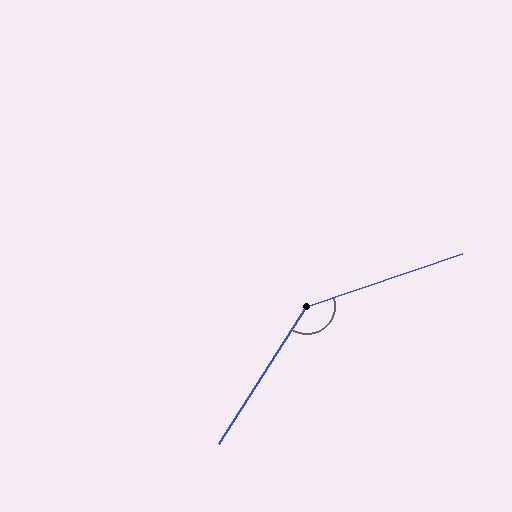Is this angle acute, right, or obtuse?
It is obtuse.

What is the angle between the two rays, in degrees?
Approximately 141 degrees.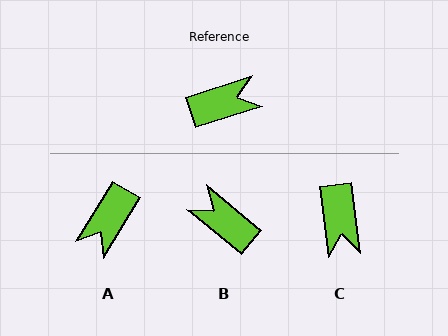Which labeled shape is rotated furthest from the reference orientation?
A, about 139 degrees away.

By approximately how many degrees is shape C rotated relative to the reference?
Approximately 101 degrees clockwise.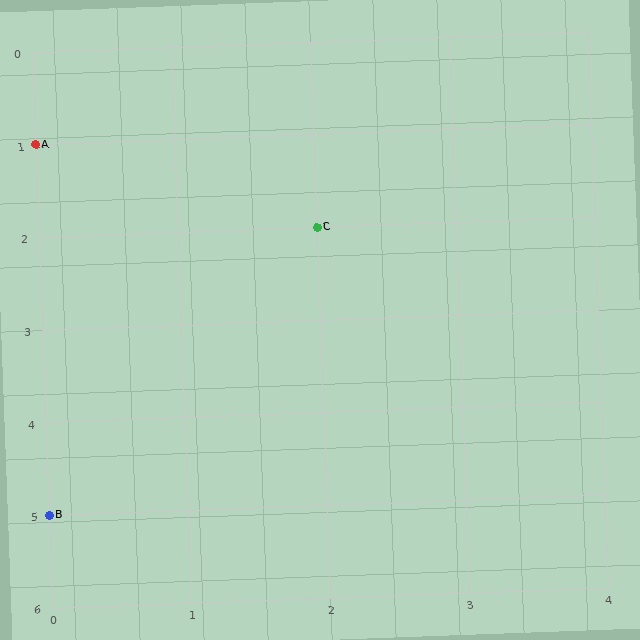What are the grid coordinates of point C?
Point C is at grid coordinates (2, 2).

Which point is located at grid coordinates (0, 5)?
Point B is at (0, 5).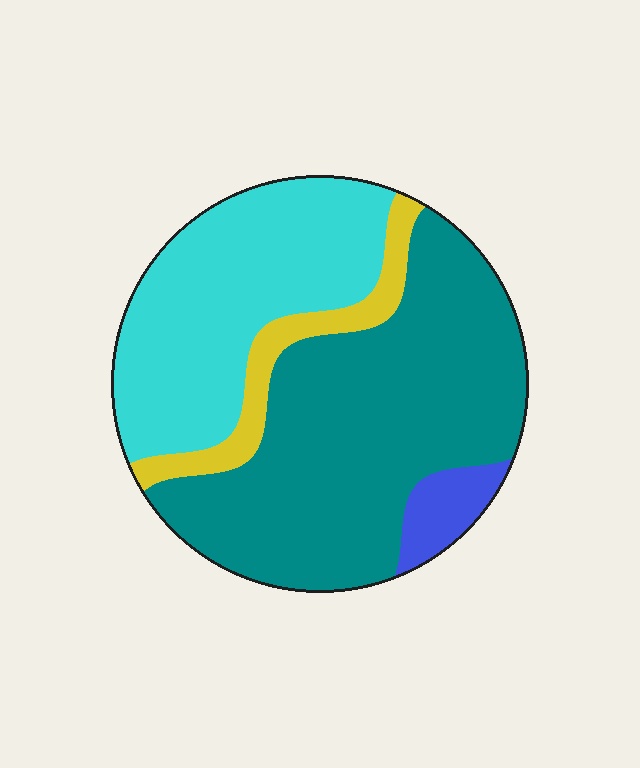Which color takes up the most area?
Teal, at roughly 50%.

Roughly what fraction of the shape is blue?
Blue takes up less than a quarter of the shape.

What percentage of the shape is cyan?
Cyan covers about 35% of the shape.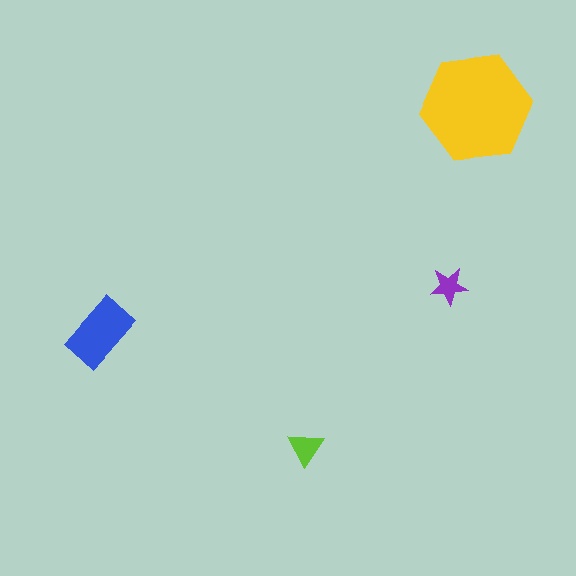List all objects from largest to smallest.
The yellow hexagon, the blue rectangle, the lime triangle, the purple star.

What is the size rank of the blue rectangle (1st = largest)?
2nd.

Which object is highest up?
The yellow hexagon is topmost.